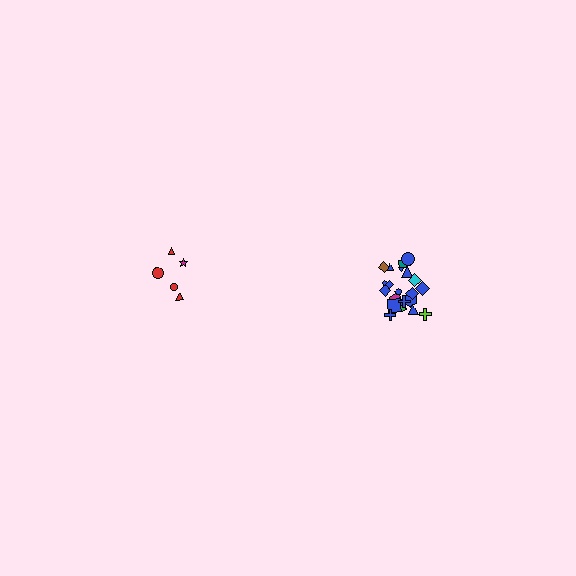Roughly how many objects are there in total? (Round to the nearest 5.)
Roughly 25 objects in total.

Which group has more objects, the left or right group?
The right group.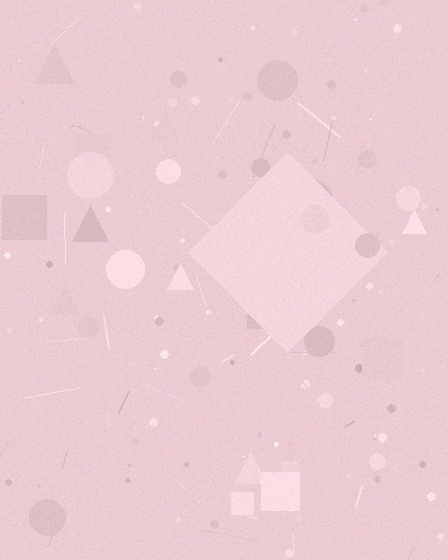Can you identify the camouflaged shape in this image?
The camouflaged shape is a diamond.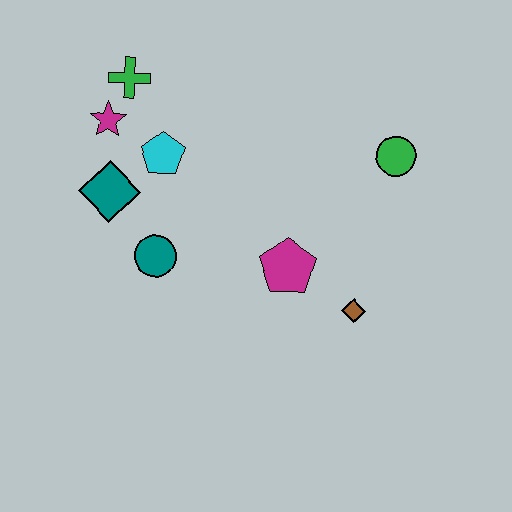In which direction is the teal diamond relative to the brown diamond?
The teal diamond is to the left of the brown diamond.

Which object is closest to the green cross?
The magenta star is closest to the green cross.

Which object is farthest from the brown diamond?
The green cross is farthest from the brown diamond.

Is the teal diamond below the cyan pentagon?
Yes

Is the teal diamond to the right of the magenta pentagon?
No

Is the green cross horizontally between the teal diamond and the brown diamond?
Yes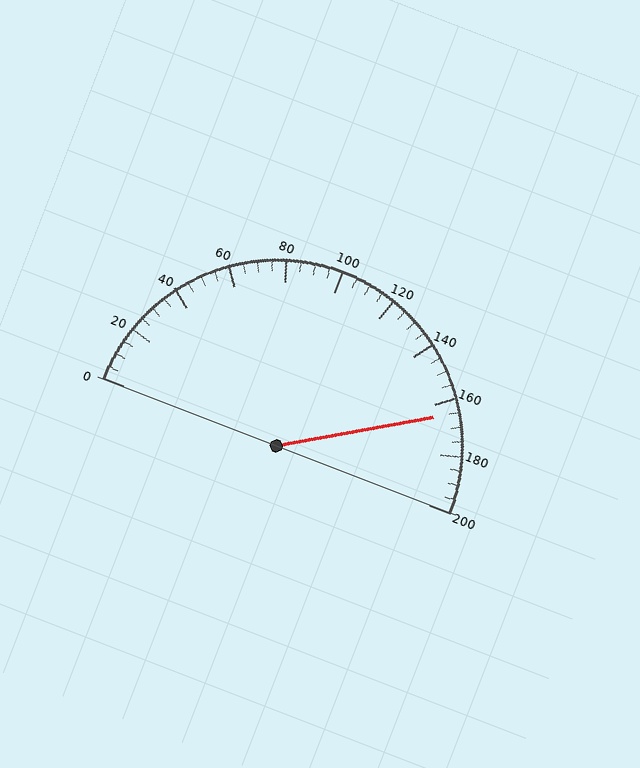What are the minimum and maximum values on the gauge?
The gauge ranges from 0 to 200.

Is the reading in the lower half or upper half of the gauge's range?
The reading is in the upper half of the range (0 to 200).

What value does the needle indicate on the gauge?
The needle indicates approximately 165.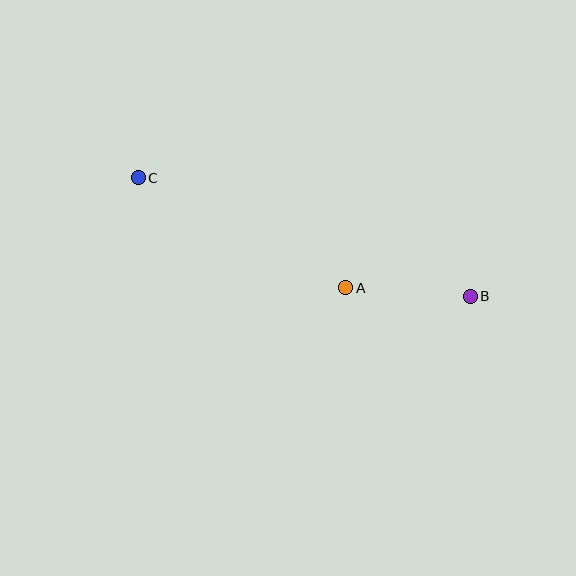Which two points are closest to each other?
Points A and B are closest to each other.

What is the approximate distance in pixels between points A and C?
The distance between A and C is approximately 235 pixels.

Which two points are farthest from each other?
Points B and C are farthest from each other.